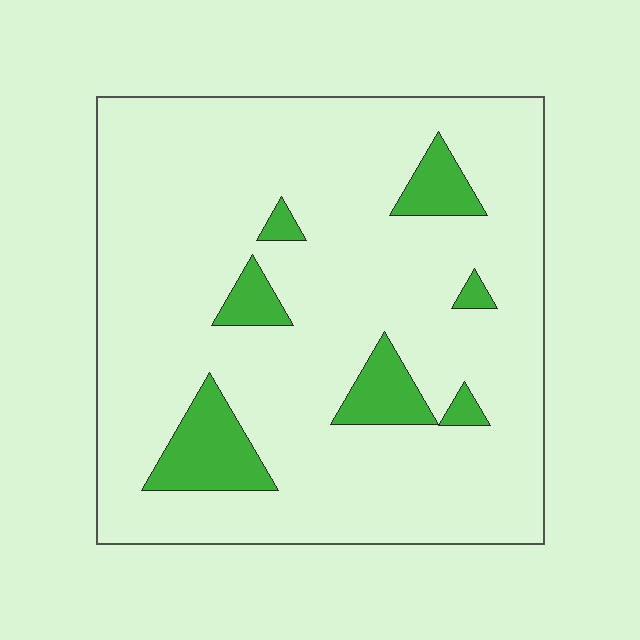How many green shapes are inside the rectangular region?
7.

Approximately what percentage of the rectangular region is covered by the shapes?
Approximately 10%.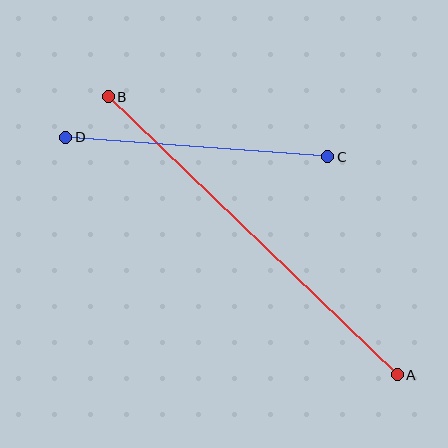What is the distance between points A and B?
The distance is approximately 401 pixels.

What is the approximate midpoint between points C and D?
The midpoint is at approximately (197, 147) pixels.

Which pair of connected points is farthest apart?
Points A and B are farthest apart.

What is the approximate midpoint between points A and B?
The midpoint is at approximately (253, 236) pixels.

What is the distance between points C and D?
The distance is approximately 262 pixels.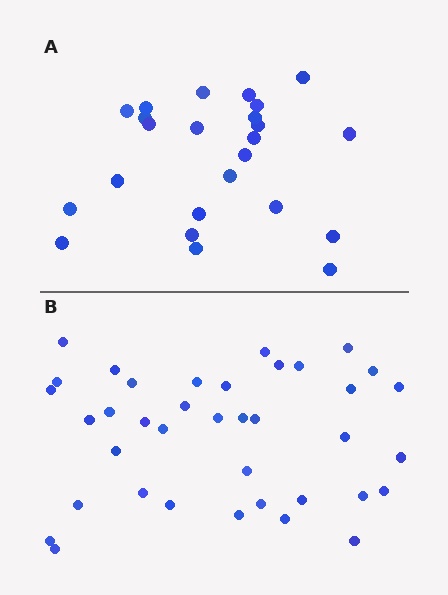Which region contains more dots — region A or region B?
Region B (the bottom region) has more dots.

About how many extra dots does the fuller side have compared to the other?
Region B has approximately 15 more dots than region A.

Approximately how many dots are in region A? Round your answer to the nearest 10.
About 20 dots. (The exact count is 24, which rounds to 20.)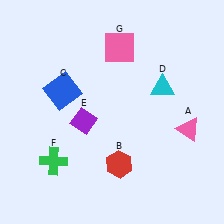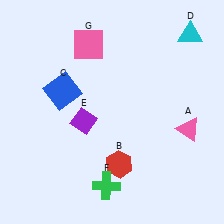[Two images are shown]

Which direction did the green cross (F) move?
The green cross (F) moved right.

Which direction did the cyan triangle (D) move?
The cyan triangle (D) moved up.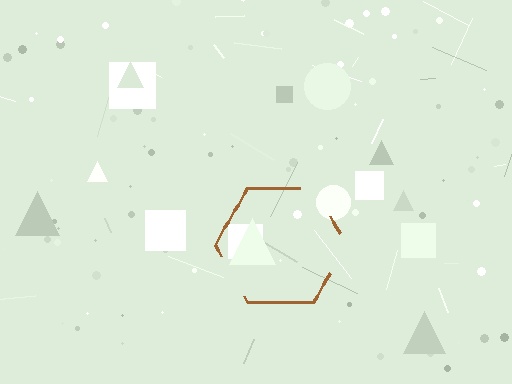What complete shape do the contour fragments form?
The contour fragments form a hexagon.